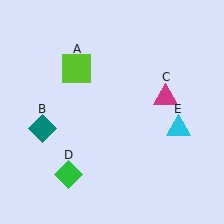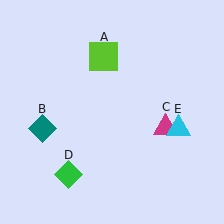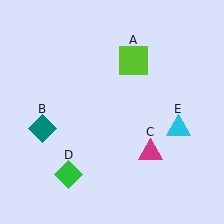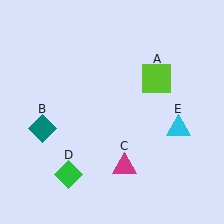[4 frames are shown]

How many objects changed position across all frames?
2 objects changed position: lime square (object A), magenta triangle (object C).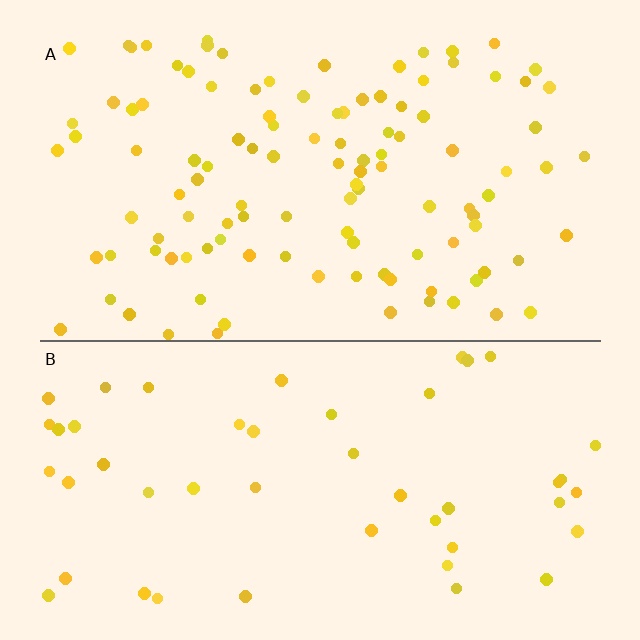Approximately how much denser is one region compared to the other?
Approximately 2.4× — region A over region B.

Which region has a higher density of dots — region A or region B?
A (the top).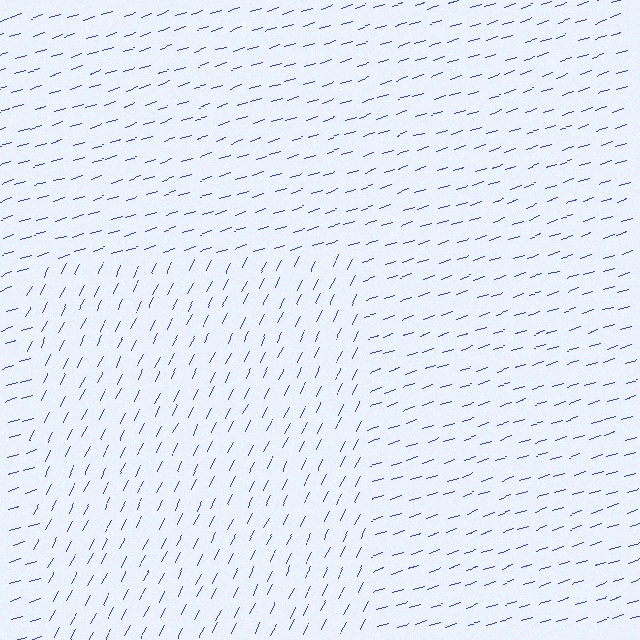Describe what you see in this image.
The image is filled with small blue line segments. A rectangle region in the image has lines oriented differently from the surrounding lines, creating a visible texture boundary.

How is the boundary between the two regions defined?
The boundary is defined purely by a change in line orientation (approximately 45 degrees difference). All lines are the same color and thickness.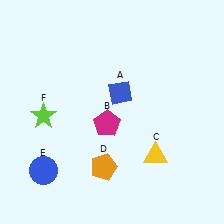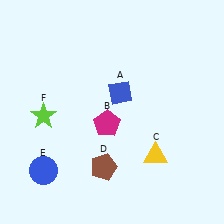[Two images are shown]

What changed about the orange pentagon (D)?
In Image 1, D is orange. In Image 2, it changed to brown.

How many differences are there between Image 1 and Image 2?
There is 1 difference between the two images.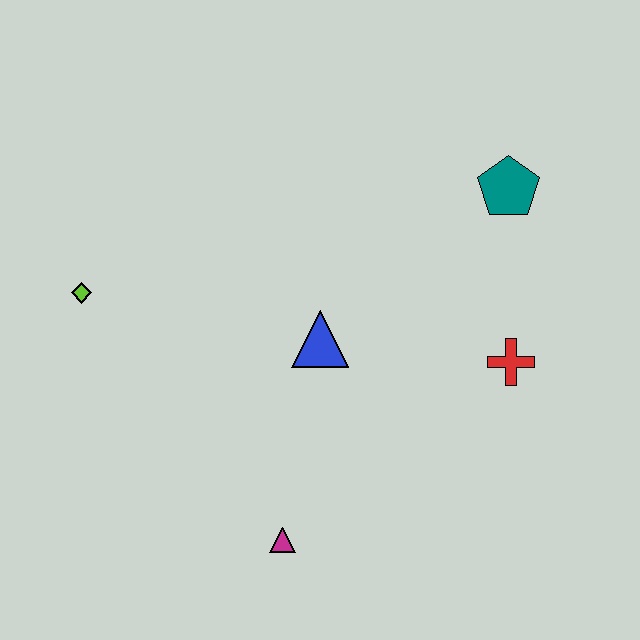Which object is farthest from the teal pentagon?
The lime diamond is farthest from the teal pentagon.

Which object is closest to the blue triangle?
The red cross is closest to the blue triangle.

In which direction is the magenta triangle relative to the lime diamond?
The magenta triangle is below the lime diamond.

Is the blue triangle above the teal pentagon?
No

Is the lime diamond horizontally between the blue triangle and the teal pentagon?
No